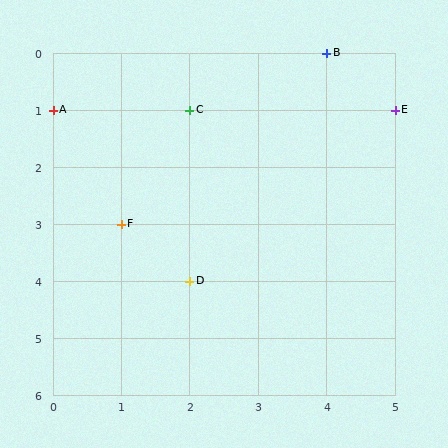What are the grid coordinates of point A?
Point A is at grid coordinates (0, 1).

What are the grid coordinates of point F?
Point F is at grid coordinates (1, 3).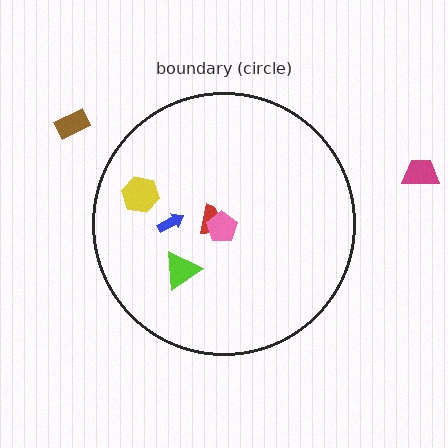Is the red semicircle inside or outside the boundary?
Inside.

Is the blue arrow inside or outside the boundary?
Inside.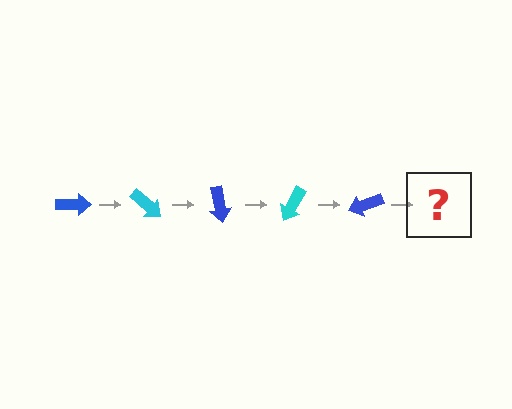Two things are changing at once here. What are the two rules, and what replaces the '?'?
The two rules are that it rotates 40 degrees each step and the color cycles through blue and cyan. The '?' should be a cyan arrow, rotated 200 degrees from the start.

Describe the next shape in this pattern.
It should be a cyan arrow, rotated 200 degrees from the start.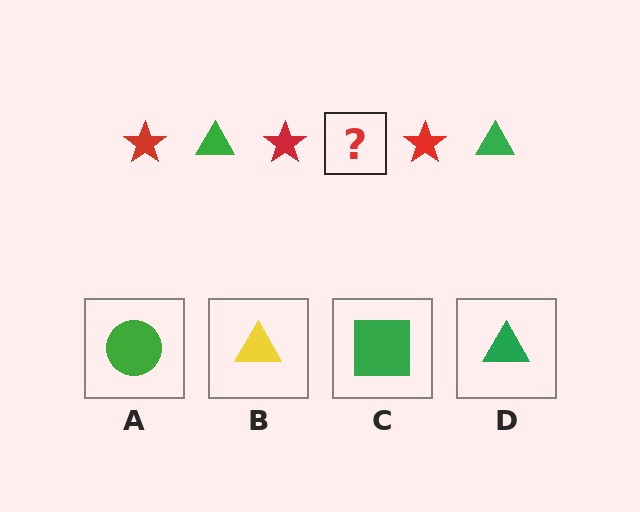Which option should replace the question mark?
Option D.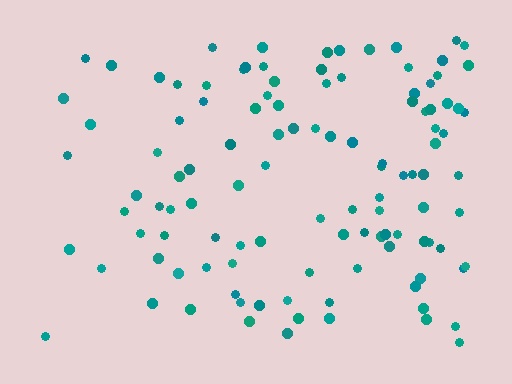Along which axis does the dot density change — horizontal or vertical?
Horizontal.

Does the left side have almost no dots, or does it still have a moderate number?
Still a moderate number, just noticeably fewer than the right.